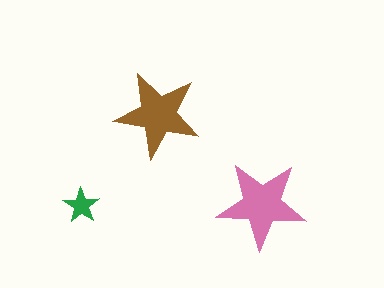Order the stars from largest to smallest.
the pink one, the brown one, the green one.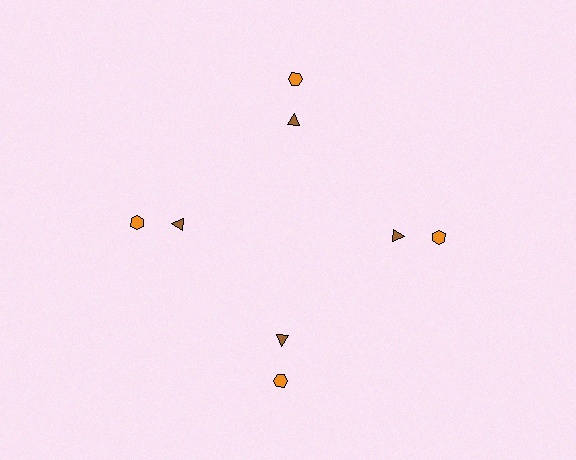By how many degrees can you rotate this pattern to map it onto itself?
The pattern maps onto itself every 90 degrees of rotation.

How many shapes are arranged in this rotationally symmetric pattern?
There are 8 shapes, arranged in 4 groups of 2.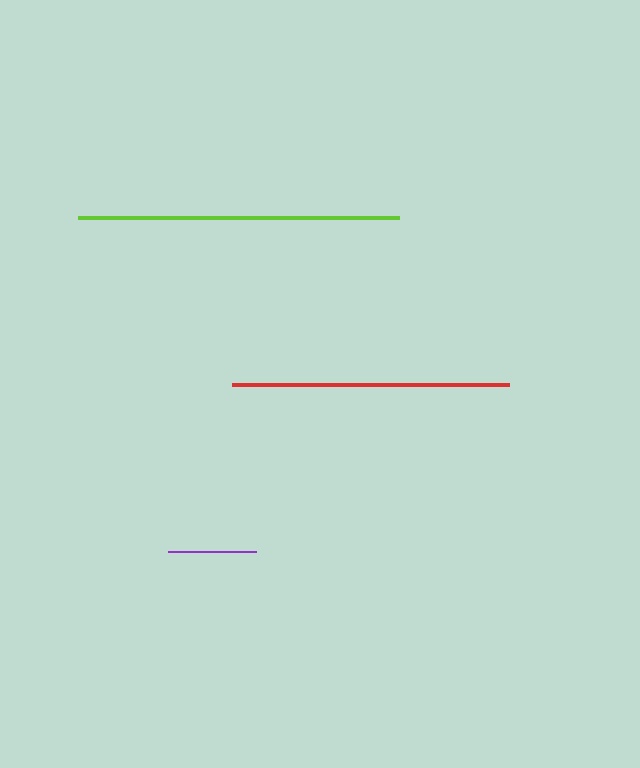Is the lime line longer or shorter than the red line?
The lime line is longer than the red line.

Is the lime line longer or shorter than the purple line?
The lime line is longer than the purple line.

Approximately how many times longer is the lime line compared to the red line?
The lime line is approximately 1.2 times the length of the red line.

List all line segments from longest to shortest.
From longest to shortest: lime, red, purple.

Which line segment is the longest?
The lime line is the longest at approximately 321 pixels.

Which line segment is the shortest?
The purple line is the shortest at approximately 87 pixels.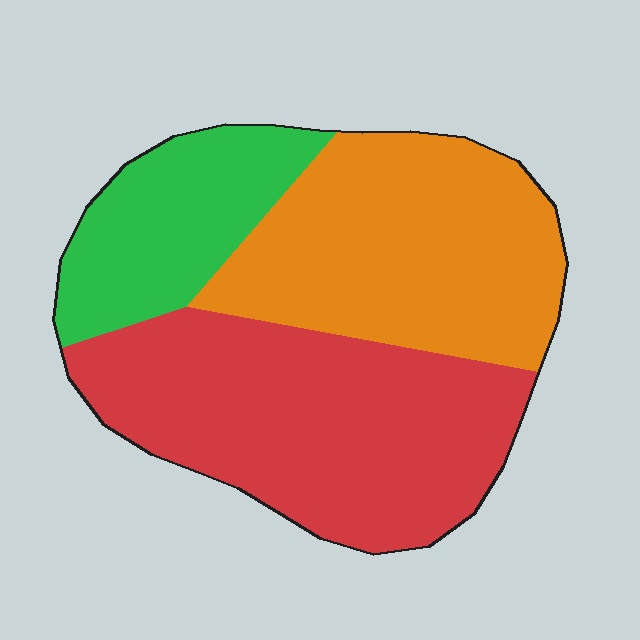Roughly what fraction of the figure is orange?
Orange covers roughly 35% of the figure.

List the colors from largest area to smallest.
From largest to smallest: red, orange, green.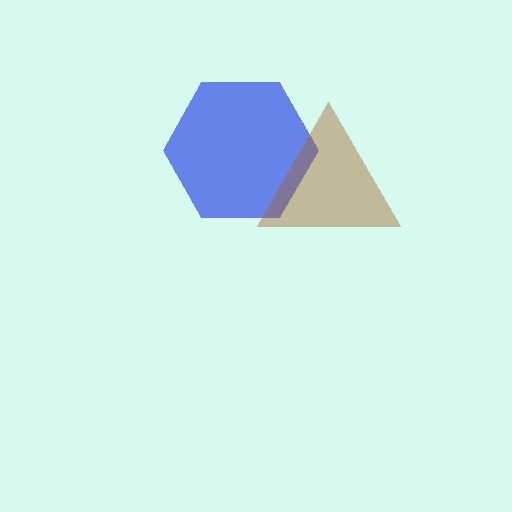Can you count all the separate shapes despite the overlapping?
Yes, there are 2 separate shapes.